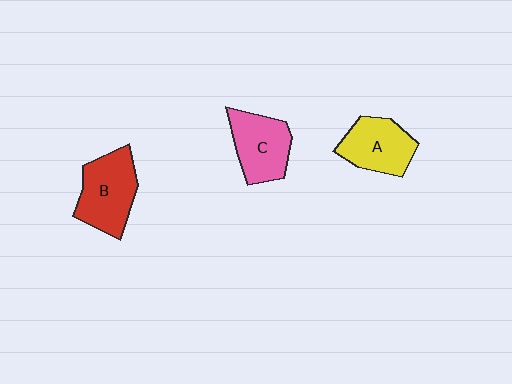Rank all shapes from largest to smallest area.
From largest to smallest: B (red), C (pink), A (yellow).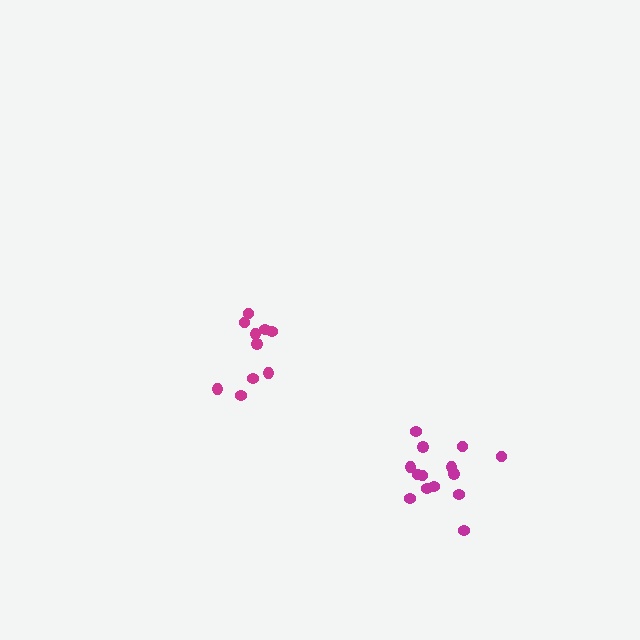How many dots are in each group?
Group 1: 10 dots, Group 2: 14 dots (24 total).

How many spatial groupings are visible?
There are 2 spatial groupings.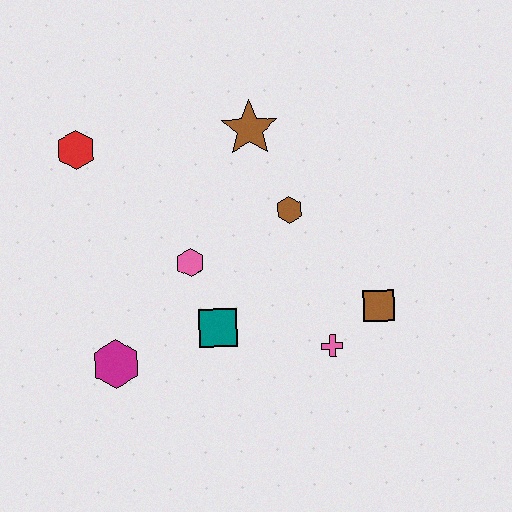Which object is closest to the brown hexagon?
The brown star is closest to the brown hexagon.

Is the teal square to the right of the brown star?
No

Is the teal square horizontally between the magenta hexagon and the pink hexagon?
No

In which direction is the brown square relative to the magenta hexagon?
The brown square is to the right of the magenta hexagon.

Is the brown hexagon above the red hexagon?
No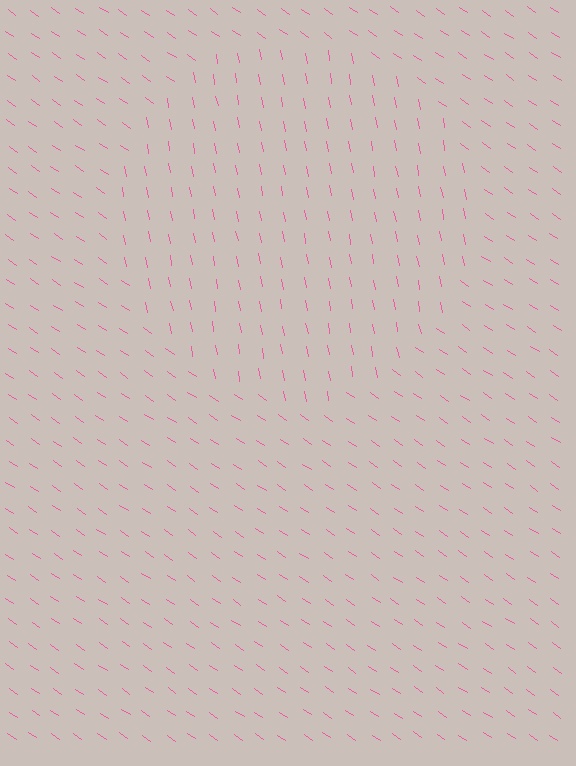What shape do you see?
I see a circle.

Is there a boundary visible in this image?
Yes, there is a texture boundary formed by a change in line orientation.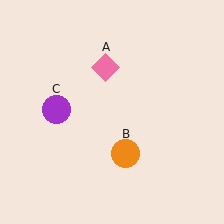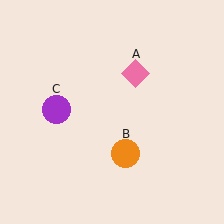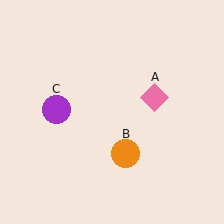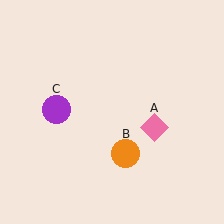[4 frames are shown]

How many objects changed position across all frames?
1 object changed position: pink diamond (object A).